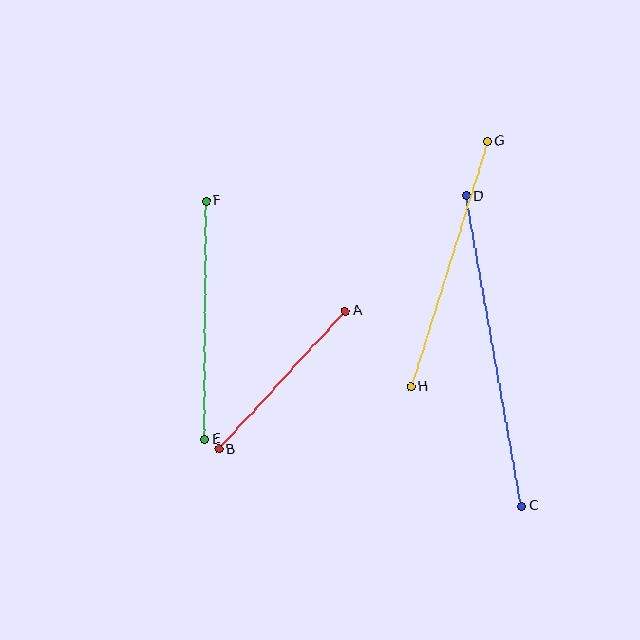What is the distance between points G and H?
The distance is approximately 257 pixels.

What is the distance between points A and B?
The distance is approximately 188 pixels.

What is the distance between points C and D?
The distance is approximately 315 pixels.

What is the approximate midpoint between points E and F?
The midpoint is at approximately (205, 320) pixels.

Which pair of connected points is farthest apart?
Points C and D are farthest apart.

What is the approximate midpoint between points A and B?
The midpoint is at approximately (282, 380) pixels.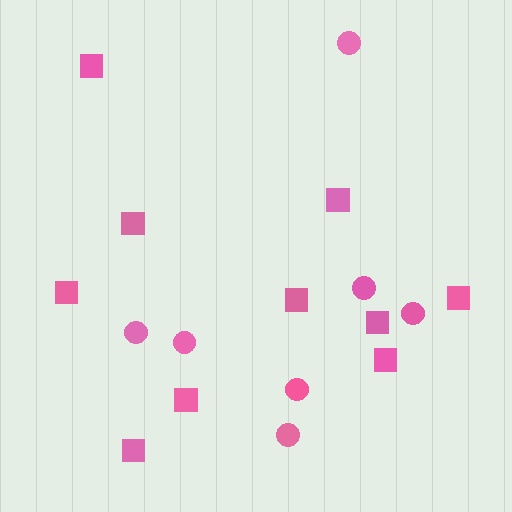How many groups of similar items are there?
There are 2 groups: one group of circles (7) and one group of squares (10).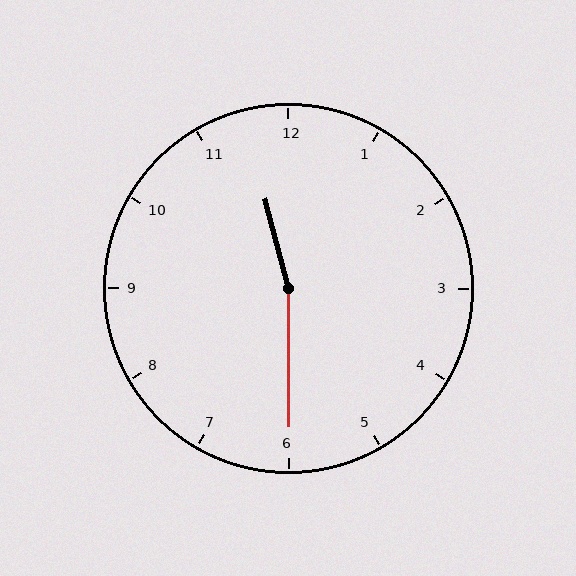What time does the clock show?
11:30.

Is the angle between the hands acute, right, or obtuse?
It is obtuse.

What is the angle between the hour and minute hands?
Approximately 165 degrees.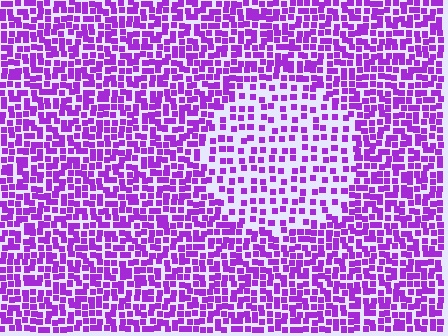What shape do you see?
I see a circle.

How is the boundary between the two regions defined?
The boundary is defined by a change in element density (approximately 1.9x ratio). All elements are the same color, size, and shape.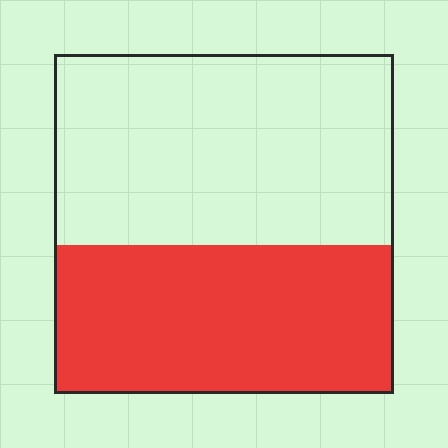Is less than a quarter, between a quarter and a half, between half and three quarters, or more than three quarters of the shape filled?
Between a quarter and a half.